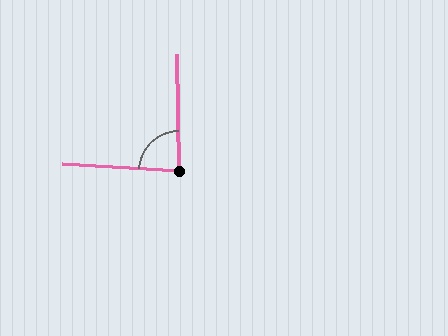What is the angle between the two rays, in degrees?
Approximately 86 degrees.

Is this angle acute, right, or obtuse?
It is approximately a right angle.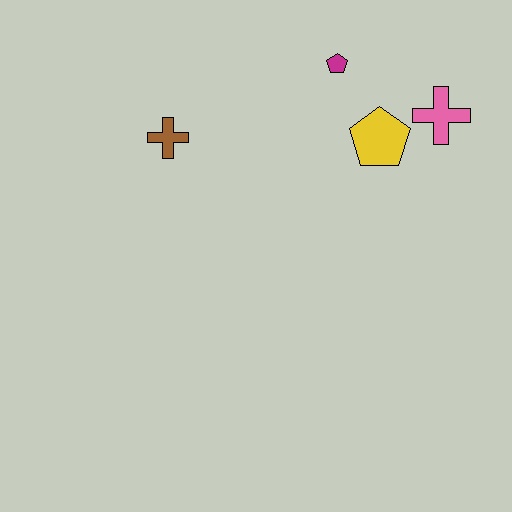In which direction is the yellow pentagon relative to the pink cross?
The yellow pentagon is to the left of the pink cross.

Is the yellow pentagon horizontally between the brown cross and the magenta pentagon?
No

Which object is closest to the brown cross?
The magenta pentagon is closest to the brown cross.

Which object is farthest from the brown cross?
The pink cross is farthest from the brown cross.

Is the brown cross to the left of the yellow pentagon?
Yes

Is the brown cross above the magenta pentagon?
No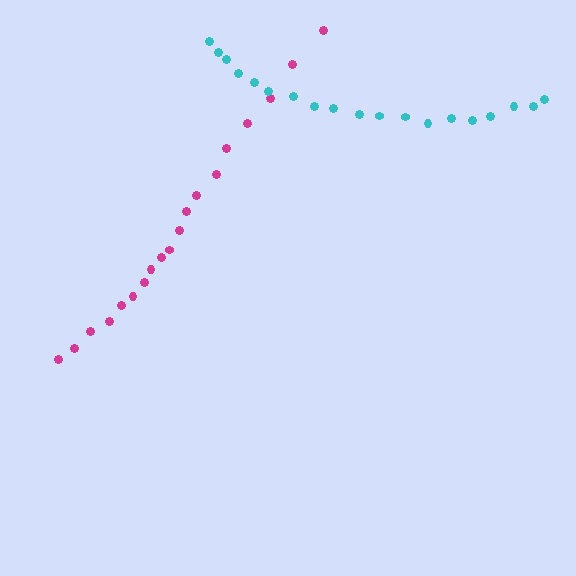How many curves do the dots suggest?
There are 2 distinct paths.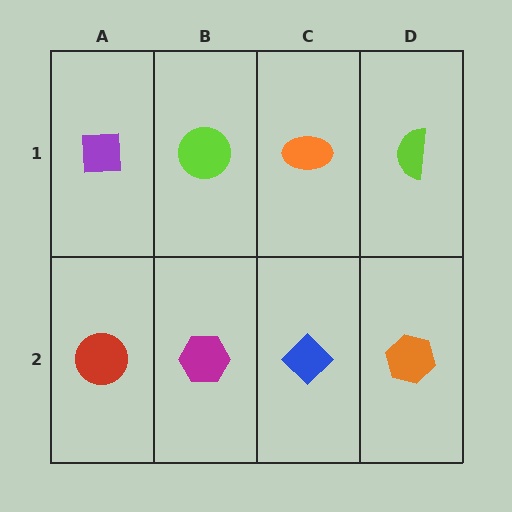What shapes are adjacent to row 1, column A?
A red circle (row 2, column A), a lime circle (row 1, column B).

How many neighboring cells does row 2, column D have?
2.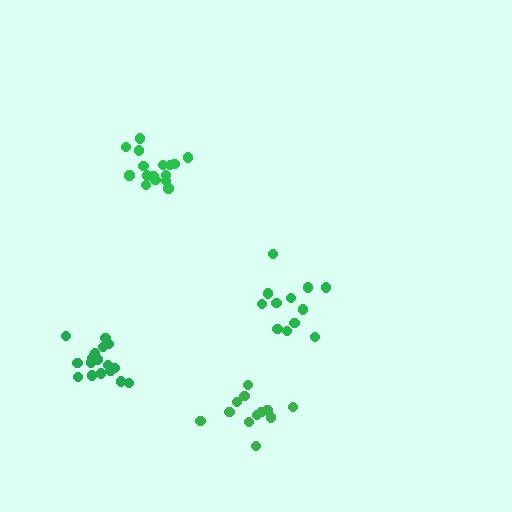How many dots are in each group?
Group 1: 12 dots, Group 2: 18 dots, Group 3: 12 dots, Group 4: 16 dots (58 total).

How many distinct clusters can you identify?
There are 4 distinct clusters.